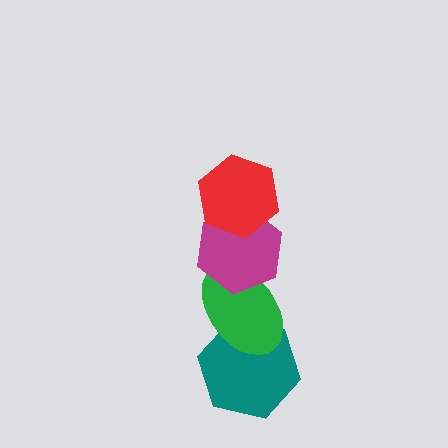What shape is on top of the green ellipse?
The magenta hexagon is on top of the green ellipse.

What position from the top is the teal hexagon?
The teal hexagon is 4th from the top.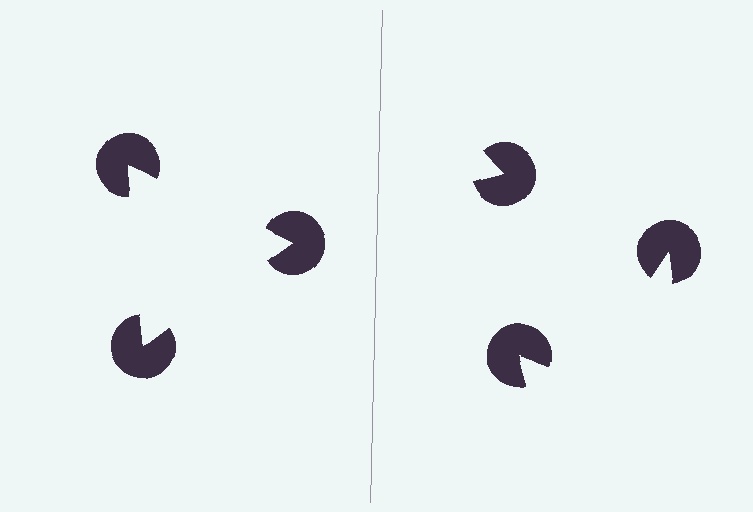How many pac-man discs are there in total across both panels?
6 — 3 on each side.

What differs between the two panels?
The pac-man discs are positioned identically on both sides; only the wedge orientations differ. On the left they align to a triangle; on the right they are misaligned.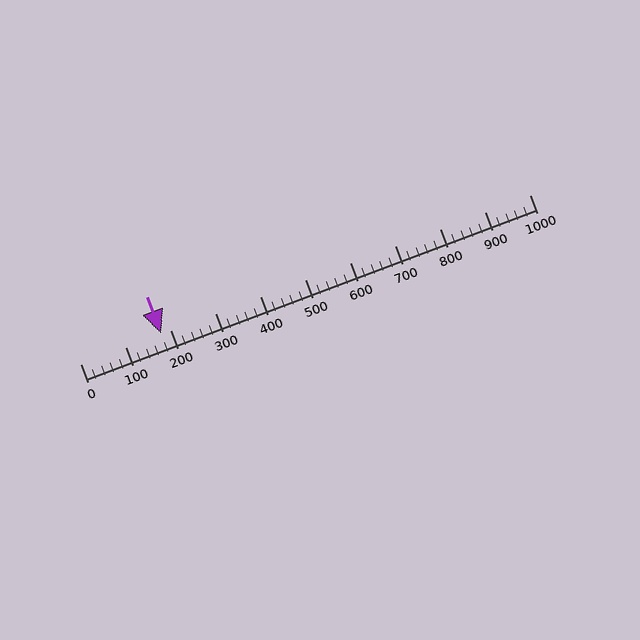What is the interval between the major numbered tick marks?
The major tick marks are spaced 100 units apart.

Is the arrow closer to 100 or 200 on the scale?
The arrow is closer to 200.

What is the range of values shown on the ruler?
The ruler shows values from 0 to 1000.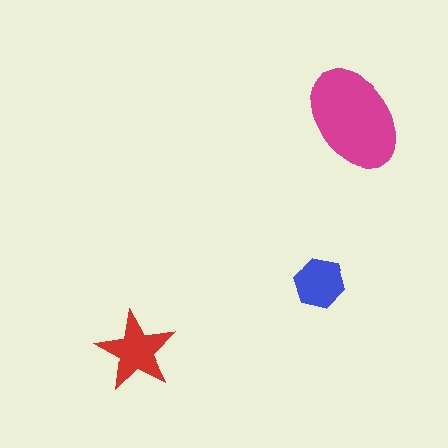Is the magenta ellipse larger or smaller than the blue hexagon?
Larger.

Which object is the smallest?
The blue hexagon.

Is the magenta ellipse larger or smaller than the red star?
Larger.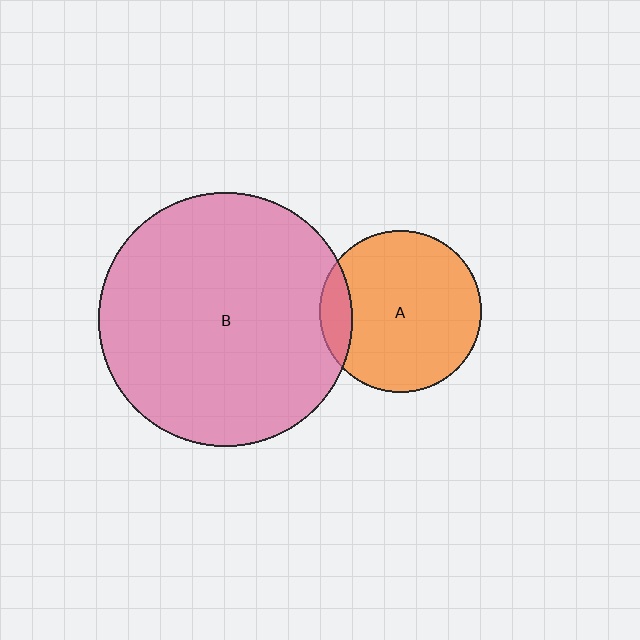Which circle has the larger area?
Circle B (pink).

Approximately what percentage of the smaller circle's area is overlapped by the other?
Approximately 10%.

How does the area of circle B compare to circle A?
Approximately 2.4 times.